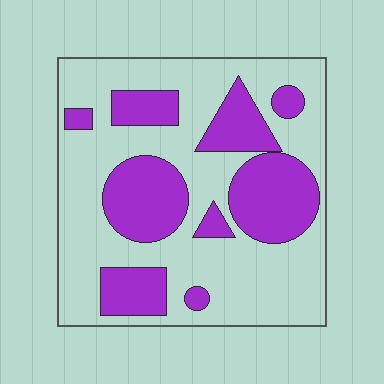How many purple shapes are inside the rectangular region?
9.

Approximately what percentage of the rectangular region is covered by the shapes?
Approximately 35%.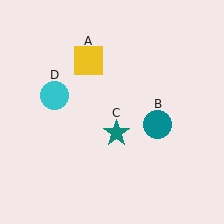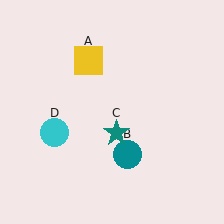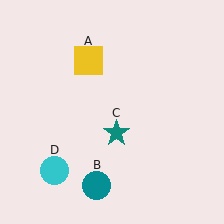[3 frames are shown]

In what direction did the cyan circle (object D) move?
The cyan circle (object D) moved down.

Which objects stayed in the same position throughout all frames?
Yellow square (object A) and teal star (object C) remained stationary.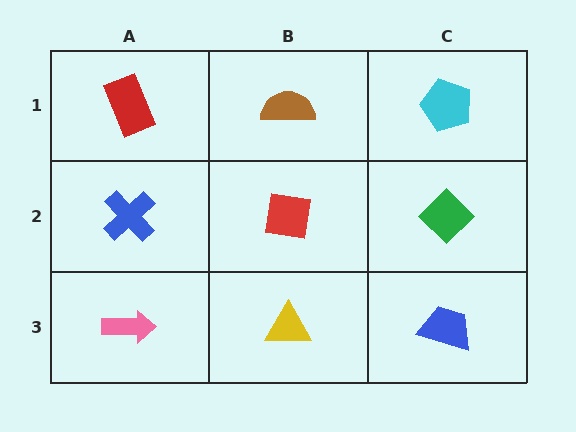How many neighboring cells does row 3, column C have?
2.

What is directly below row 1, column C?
A green diamond.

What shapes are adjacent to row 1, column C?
A green diamond (row 2, column C), a brown semicircle (row 1, column B).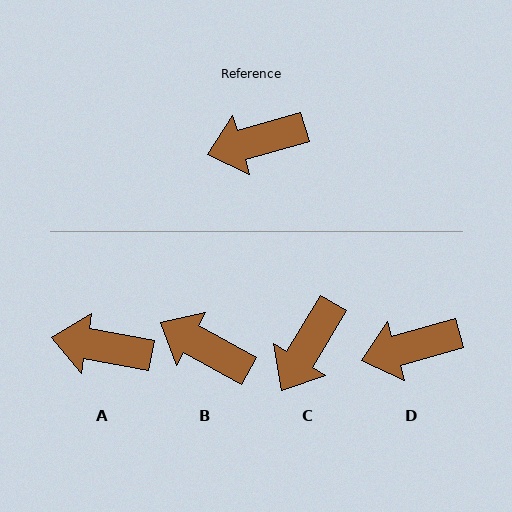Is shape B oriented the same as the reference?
No, it is off by about 45 degrees.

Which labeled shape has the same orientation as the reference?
D.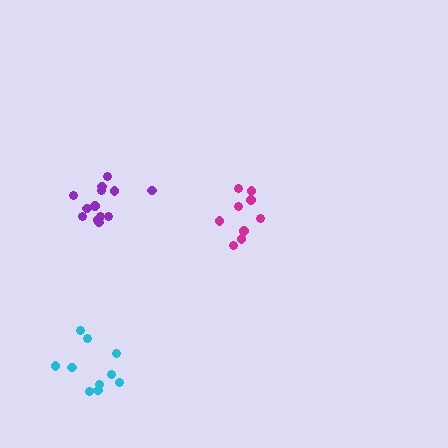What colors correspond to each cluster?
The clusters are colored: magenta, purple, cyan.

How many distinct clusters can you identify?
There are 3 distinct clusters.